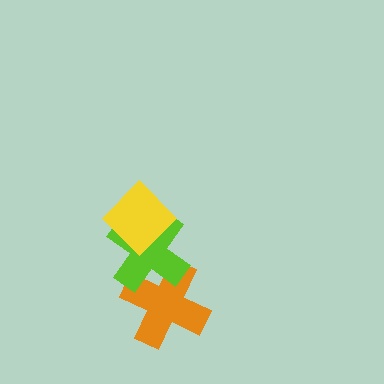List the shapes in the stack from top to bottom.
From top to bottom: the yellow diamond, the lime cross, the orange cross.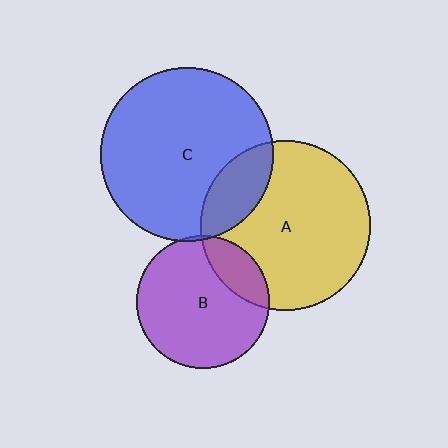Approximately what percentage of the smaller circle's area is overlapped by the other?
Approximately 20%.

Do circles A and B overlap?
Yes.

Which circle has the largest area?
Circle C (blue).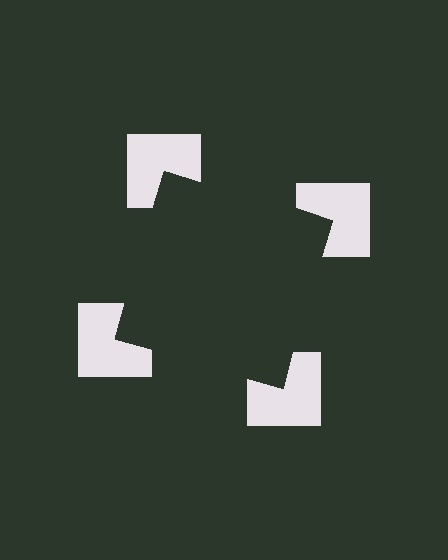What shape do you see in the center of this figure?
An illusory square — its edges are inferred from the aligned wedge cuts in the notched squares, not physically drawn.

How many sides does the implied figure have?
4 sides.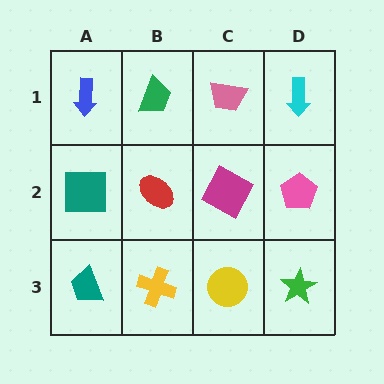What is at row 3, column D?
A green star.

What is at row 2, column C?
A magenta square.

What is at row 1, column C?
A pink trapezoid.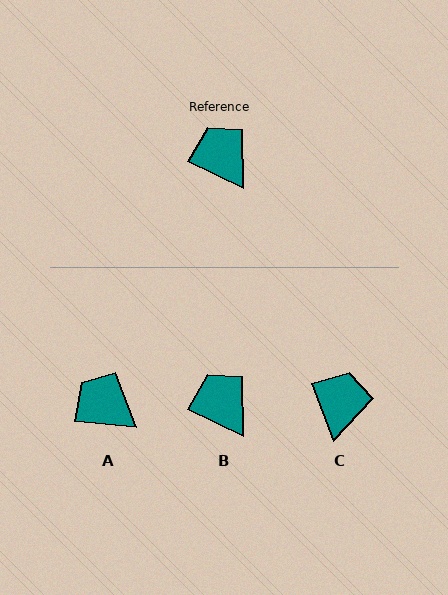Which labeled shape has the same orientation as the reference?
B.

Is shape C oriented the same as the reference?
No, it is off by about 43 degrees.